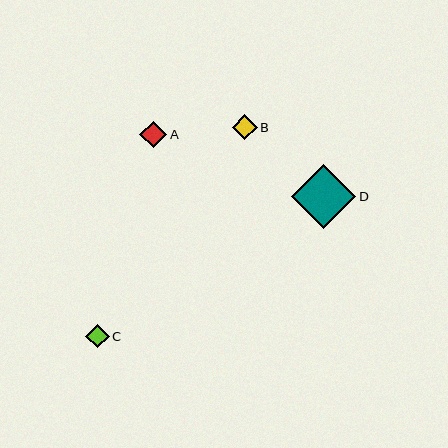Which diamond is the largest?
Diamond D is the largest with a size of approximately 64 pixels.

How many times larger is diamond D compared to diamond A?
Diamond D is approximately 2.4 times the size of diamond A.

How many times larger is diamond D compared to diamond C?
Diamond D is approximately 2.7 times the size of diamond C.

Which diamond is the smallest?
Diamond C is the smallest with a size of approximately 24 pixels.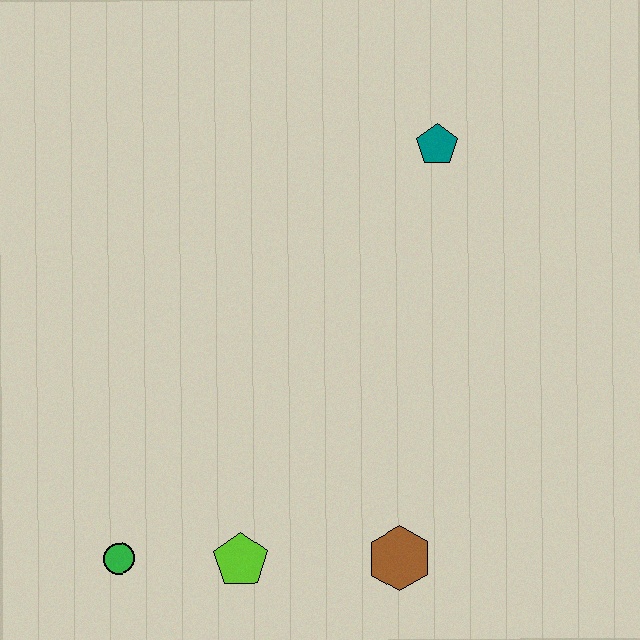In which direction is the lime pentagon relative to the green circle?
The lime pentagon is to the right of the green circle.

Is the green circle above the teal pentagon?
No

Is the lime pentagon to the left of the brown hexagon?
Yes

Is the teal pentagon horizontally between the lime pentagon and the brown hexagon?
No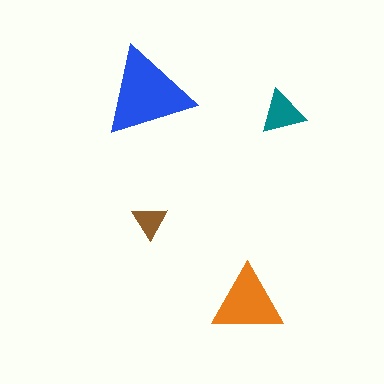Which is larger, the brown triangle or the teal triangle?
The teal one.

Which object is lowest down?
The orange triangle is bottommost.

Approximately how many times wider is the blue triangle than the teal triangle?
About 2 times wider.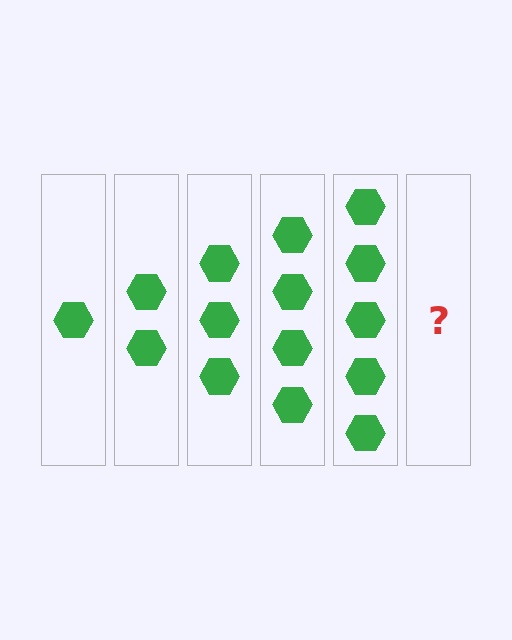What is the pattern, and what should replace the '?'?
The pattern is that each step adds one more hexagon. The '?' should be 6 hexagons.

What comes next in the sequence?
The next element should be 6 hexagons.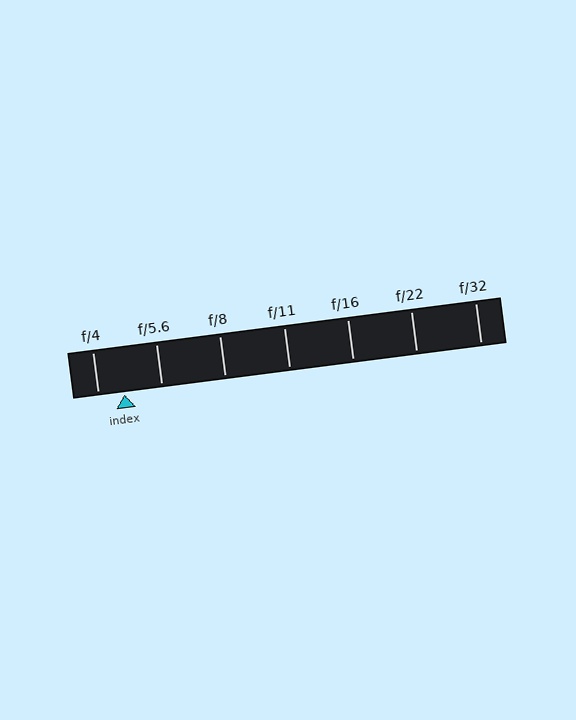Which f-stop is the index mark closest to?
The index mark is closest to f/4.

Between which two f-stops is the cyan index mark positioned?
The index mark is between f/4 and f/5.6.